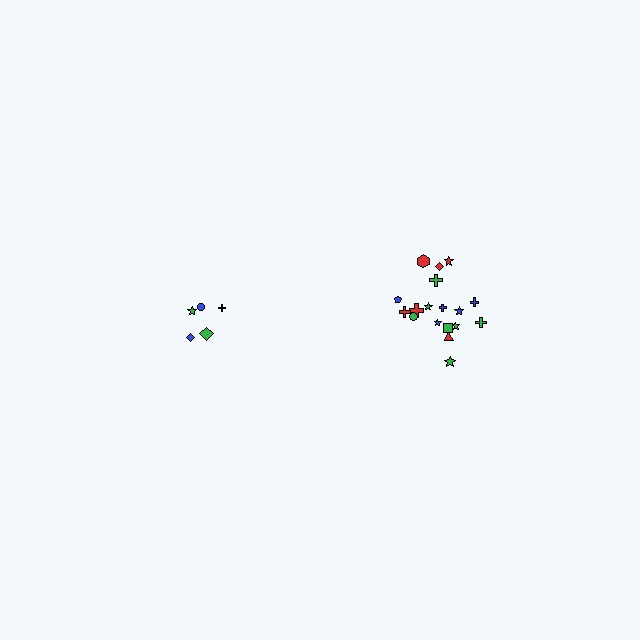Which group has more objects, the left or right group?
The right group.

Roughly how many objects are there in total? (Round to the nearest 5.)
Roughly 25 objects in total.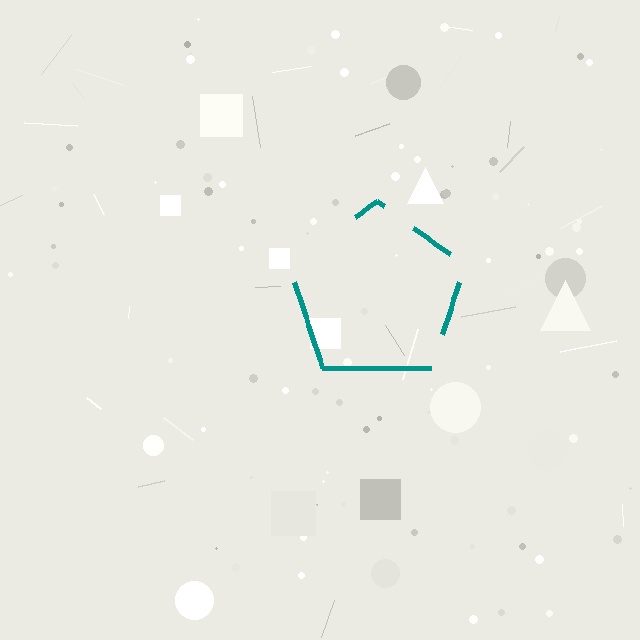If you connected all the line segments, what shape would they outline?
They would outline a pentagon.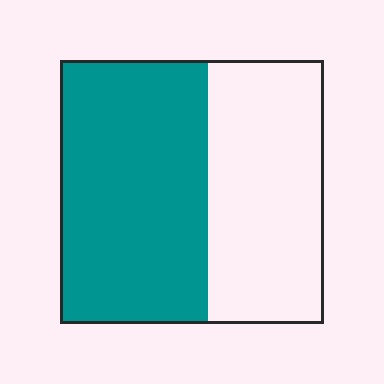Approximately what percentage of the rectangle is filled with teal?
Approximately 55%.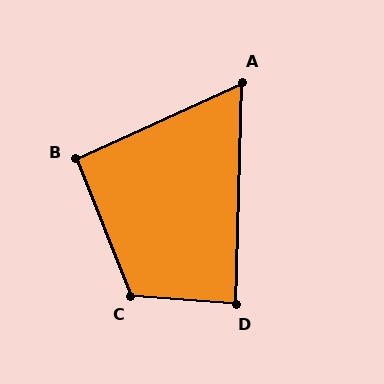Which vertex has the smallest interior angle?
A, at approximately 64 degrees.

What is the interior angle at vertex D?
Approximately 87 degrees (approximately right).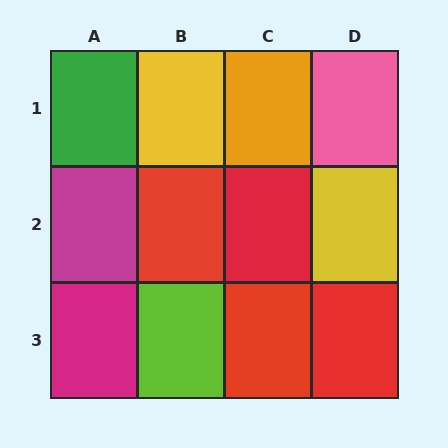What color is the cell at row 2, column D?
Yellow.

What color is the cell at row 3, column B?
Lime.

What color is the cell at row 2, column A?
Magenta.